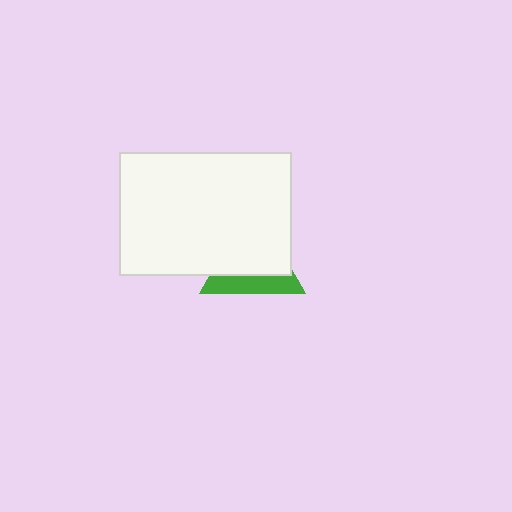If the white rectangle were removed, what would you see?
You would see the complete green triangle.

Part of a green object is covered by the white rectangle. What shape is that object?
It is a triangle.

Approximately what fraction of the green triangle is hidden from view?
Roughly 65% of the green triangle is hidden behind the white rectangle.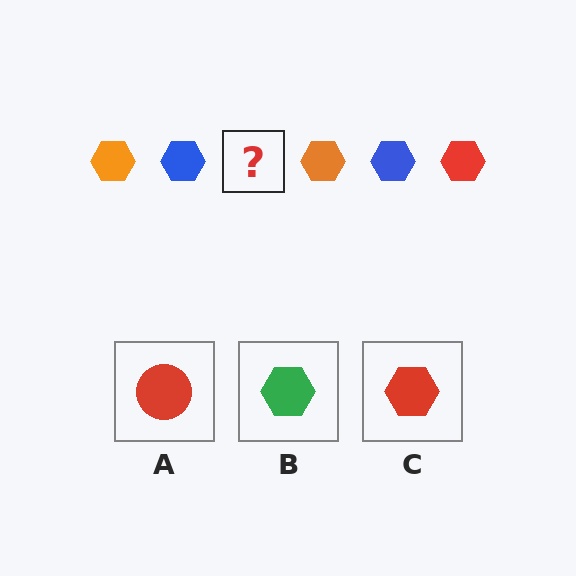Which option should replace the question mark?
Option C.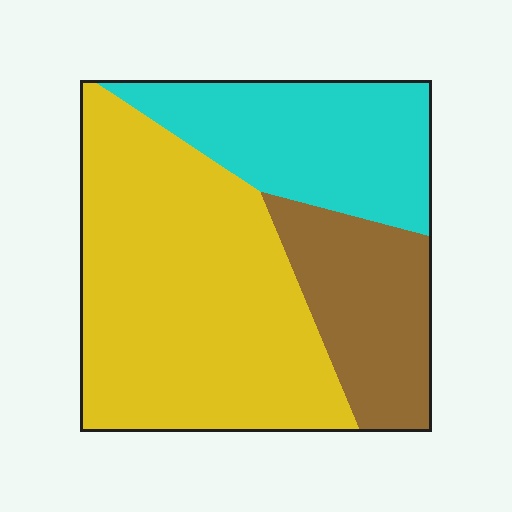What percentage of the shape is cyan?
Cyan covers around 25% of the shape.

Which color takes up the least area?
Brown, at roughly 20%.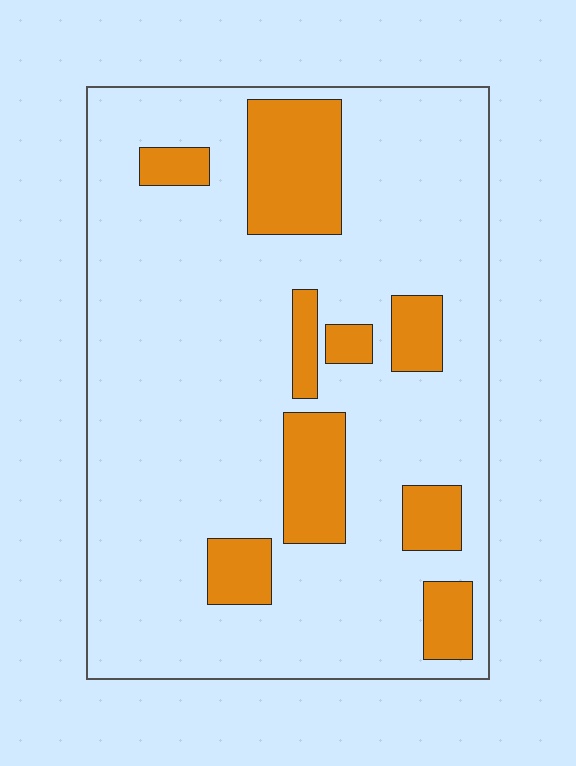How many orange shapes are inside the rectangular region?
9.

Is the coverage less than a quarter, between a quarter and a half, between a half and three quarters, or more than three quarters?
Less than a quarter.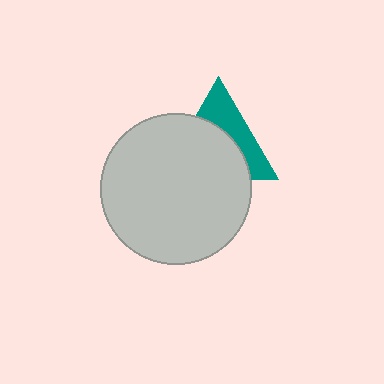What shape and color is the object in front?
The object in front is a light gray circle.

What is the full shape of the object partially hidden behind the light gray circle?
The partially hidden object is a teal triangle.